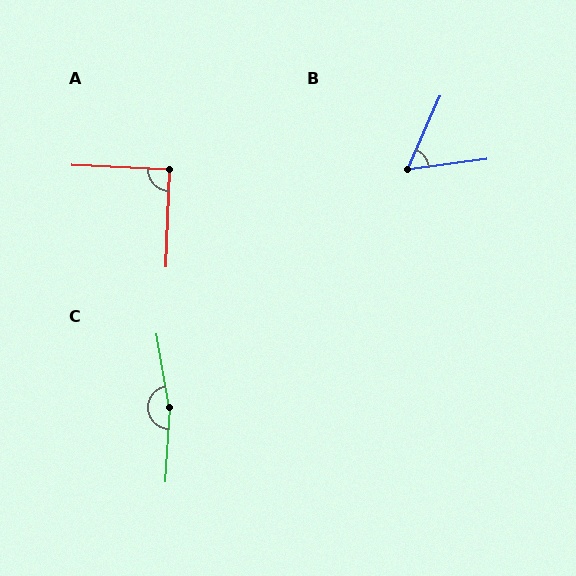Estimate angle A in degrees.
Approximately 90 degrees.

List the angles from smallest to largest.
B (59°), A (90°), C (167°).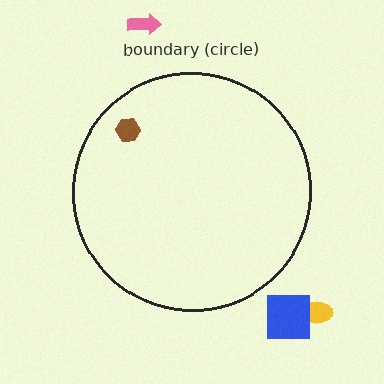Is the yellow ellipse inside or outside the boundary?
Outside.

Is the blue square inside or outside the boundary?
Outside.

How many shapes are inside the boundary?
1 inside, 3 outside.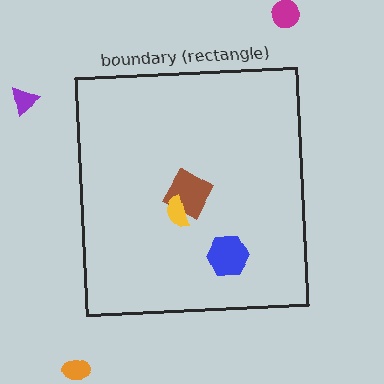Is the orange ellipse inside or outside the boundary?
Outside.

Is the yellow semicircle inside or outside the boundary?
Inside.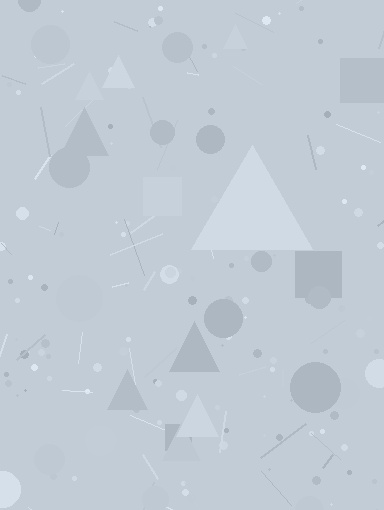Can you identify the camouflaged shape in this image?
The camouflaged shape is a triangle.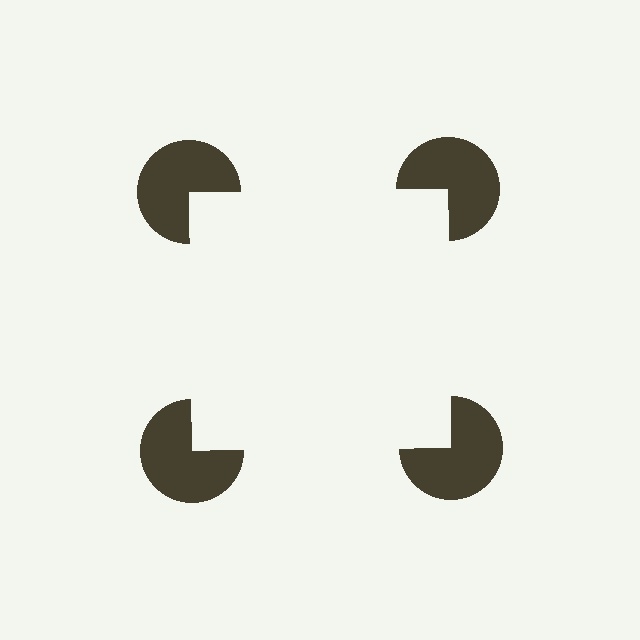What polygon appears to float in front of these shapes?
An illusory square — its edges are inferred from the aligned wedge cuts in the pac-man discs, not physically drawn.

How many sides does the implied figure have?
4 sides.